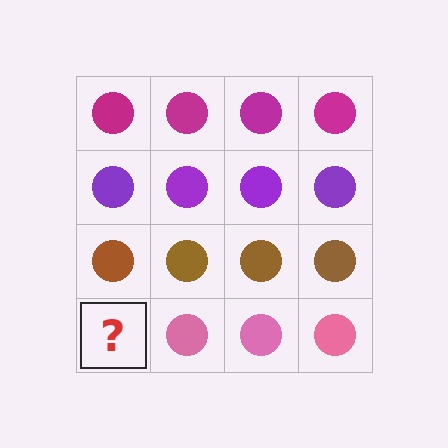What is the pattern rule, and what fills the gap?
The rule is that each row has a consistent color. The gap should be filled with a pink circle.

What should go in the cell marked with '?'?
The missing cell should contain a pink circle.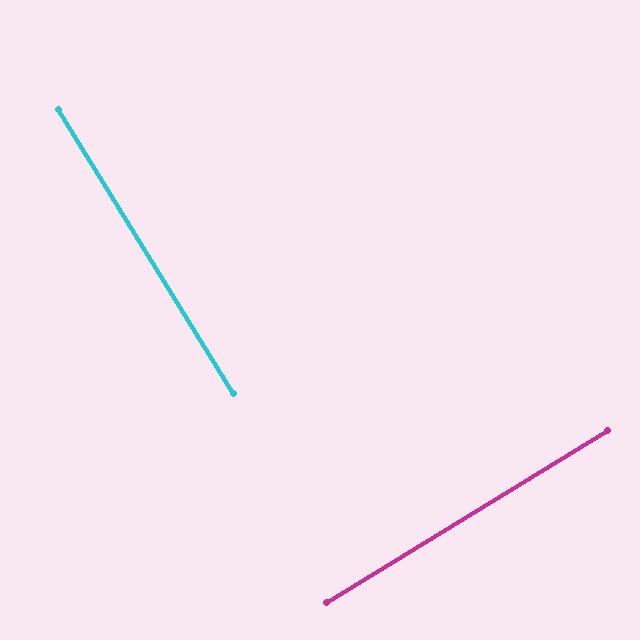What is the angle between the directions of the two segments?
Approximately 90 degrees.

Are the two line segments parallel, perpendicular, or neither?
Perpendicular — they meet at approximately 90°.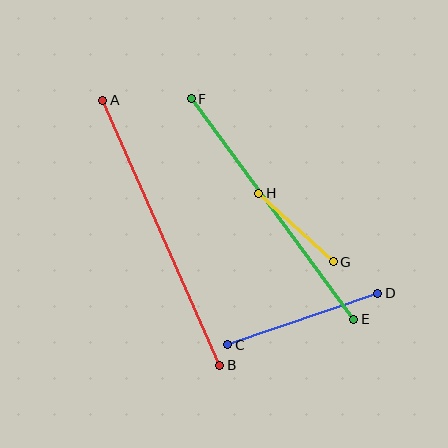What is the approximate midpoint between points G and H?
The midpoint is at approximately (296, 227) pixels.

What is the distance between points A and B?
The distance is approximately 290 pixels.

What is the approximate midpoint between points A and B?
The midpoint is at approximately (161, 233) pixels.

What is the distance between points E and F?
The distance is approximately 274 pixels.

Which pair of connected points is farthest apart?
Points A and B are farthest apart.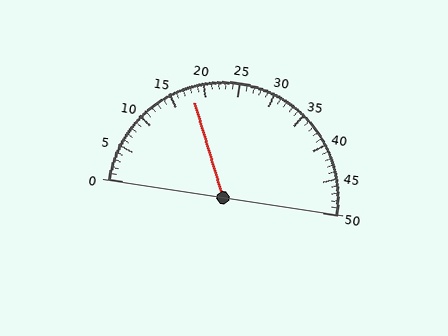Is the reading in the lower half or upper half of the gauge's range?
The reading is in the lower half of the range (0 to 50).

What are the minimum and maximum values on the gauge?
The gauge ranges from 0 to 50.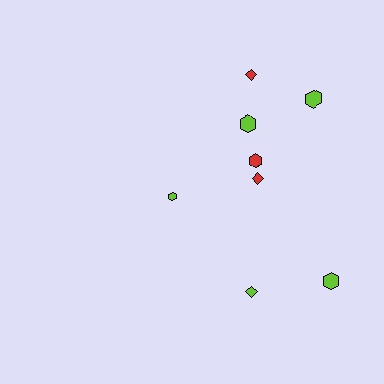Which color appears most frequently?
Lime, with 5 objects.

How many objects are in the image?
There are 8 objects.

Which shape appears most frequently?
Hexagon, with 5 objects.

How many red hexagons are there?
There is 1 red hexagon.